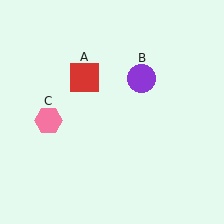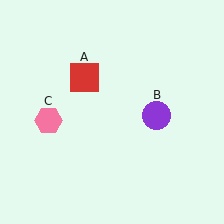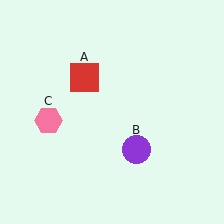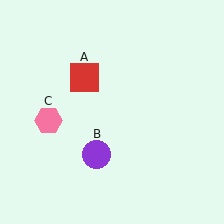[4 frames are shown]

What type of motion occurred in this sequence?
The purple circle (object B) rotated clockwise around the center of the scene.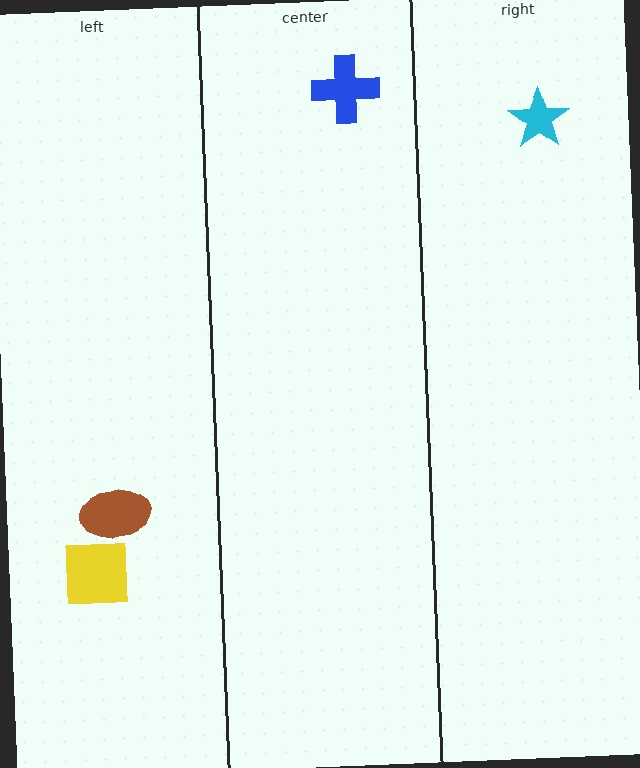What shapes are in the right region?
The cyan star.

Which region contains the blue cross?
The center region.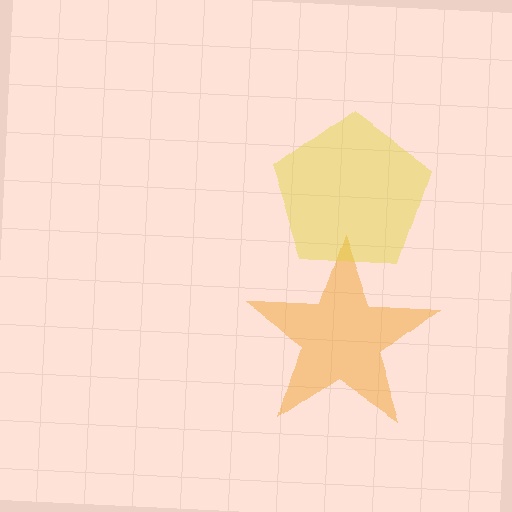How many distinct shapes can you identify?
There are 2 distinct shapes: an orange star, a yellow pentagon.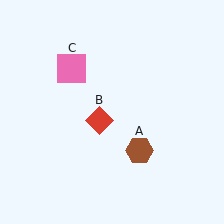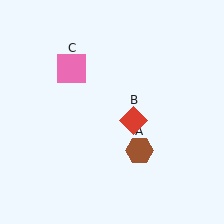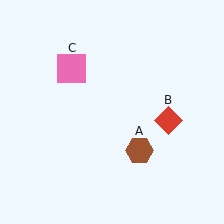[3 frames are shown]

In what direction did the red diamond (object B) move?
The red diamond (object B) moved right.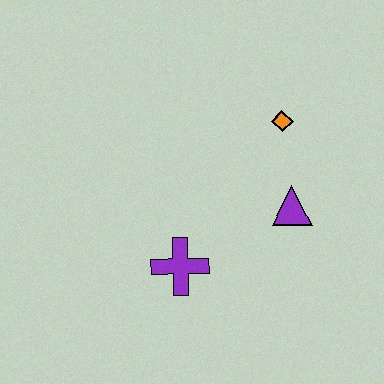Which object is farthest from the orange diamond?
The purple cross is farthest from the orange diamond.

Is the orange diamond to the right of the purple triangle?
No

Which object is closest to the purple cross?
The purple triangle is closest to the purple cross.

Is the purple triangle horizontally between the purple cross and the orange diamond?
No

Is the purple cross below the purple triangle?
Yes